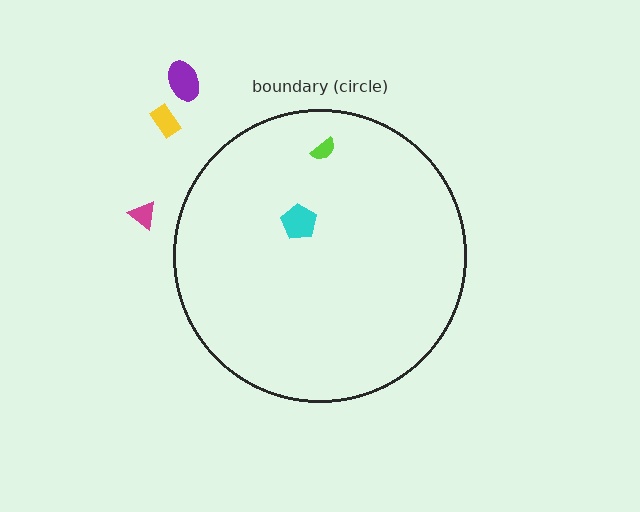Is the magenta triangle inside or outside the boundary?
Outside.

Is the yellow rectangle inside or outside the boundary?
Outside.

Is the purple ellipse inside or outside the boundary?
Outside.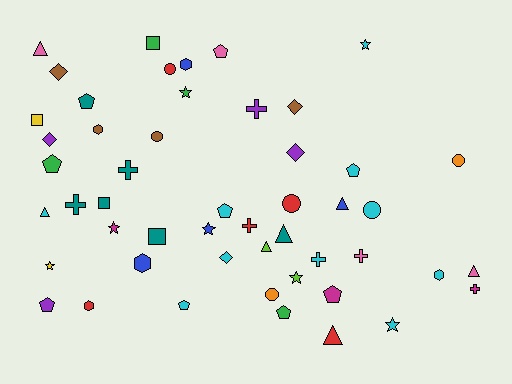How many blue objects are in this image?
There are 4 blue objects.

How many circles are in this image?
There are 6 circles.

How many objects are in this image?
There are 50 objects.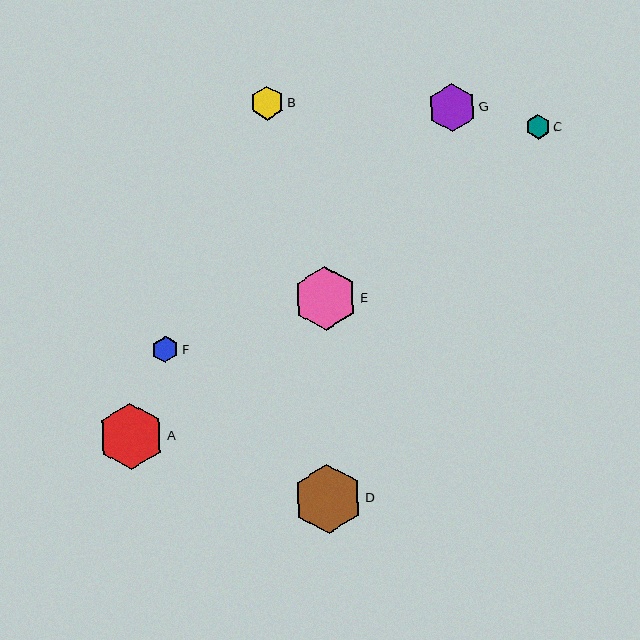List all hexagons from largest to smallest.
From largest to smallest: D, A, E, G, B, F, C.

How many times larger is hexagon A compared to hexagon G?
Hexagon A is approximately 1.4 times the size of hexagon G.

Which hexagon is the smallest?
Hexagon C is the smallest with a size of approximately 25 pixels.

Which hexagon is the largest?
Hexagon D is the largest with a size of approximately 69 pixels.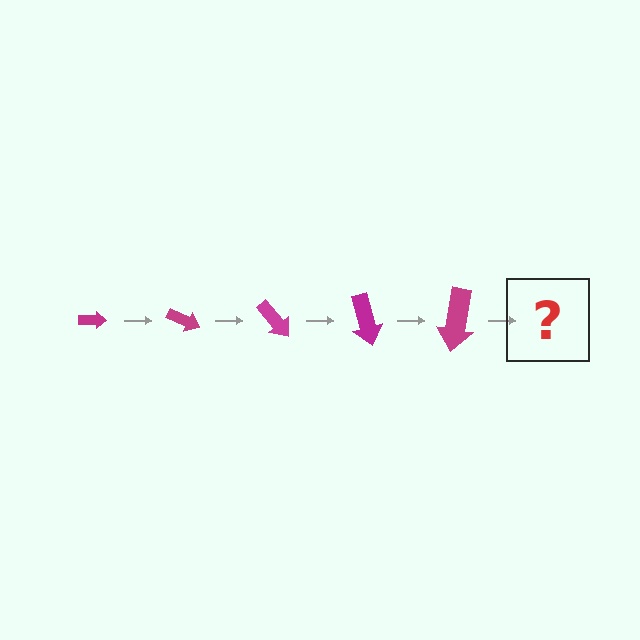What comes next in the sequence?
The next element should be an arrow, larger than the previous one and rotated 125 degrees from the start.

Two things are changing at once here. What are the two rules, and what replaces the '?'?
The two rules are that the arrow grows larger each step and it rotates 25 degrees each step. The '?' should be an arrow, larger than the previous one and rotated 125 degrees from the start.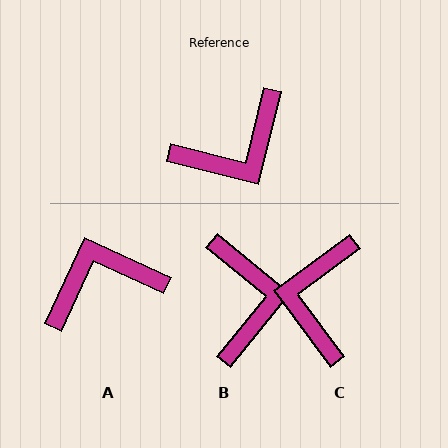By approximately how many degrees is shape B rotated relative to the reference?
Approximately 65 degrees counter-clockwise.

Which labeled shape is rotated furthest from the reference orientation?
A, about 169 degrees away.